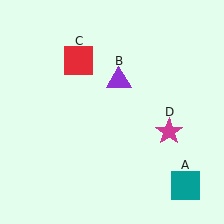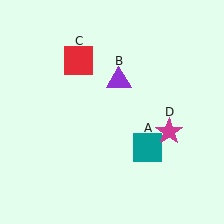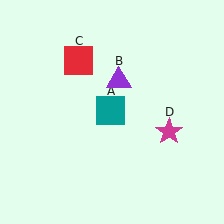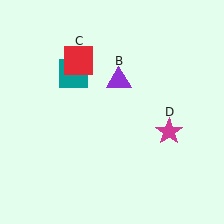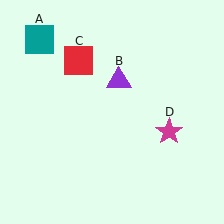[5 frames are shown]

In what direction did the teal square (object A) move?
The teal square (object A) moved up and to the left.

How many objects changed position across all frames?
1 object changed position: teal square (object A).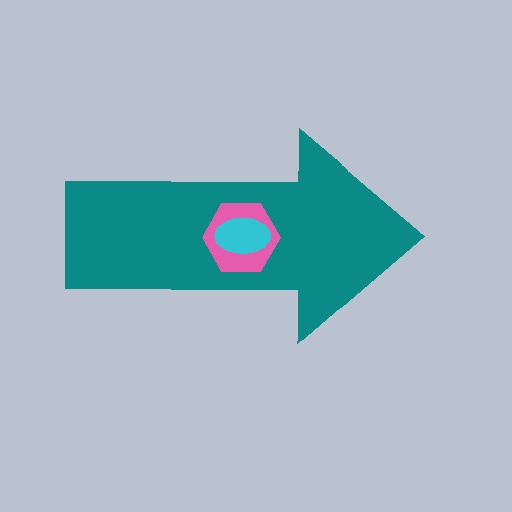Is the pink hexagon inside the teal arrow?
Yes.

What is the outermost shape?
The teal arrow.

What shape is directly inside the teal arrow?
The pink hexagon.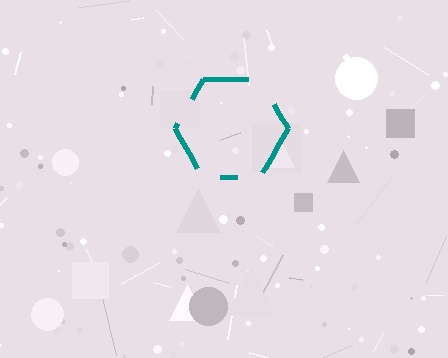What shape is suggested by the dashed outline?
The dashed outline suggests a hexagon.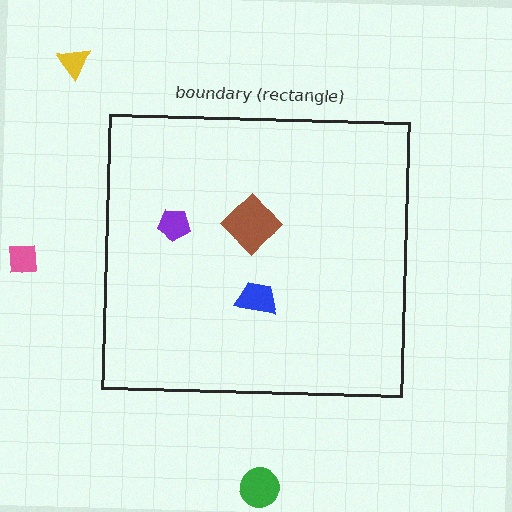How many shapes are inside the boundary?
3 inside, 3 outside.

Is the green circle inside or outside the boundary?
Outside.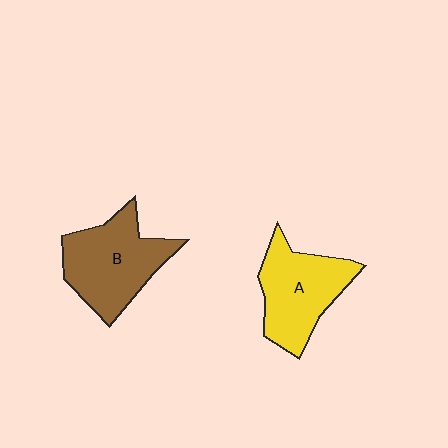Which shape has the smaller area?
Shape A (yellow).